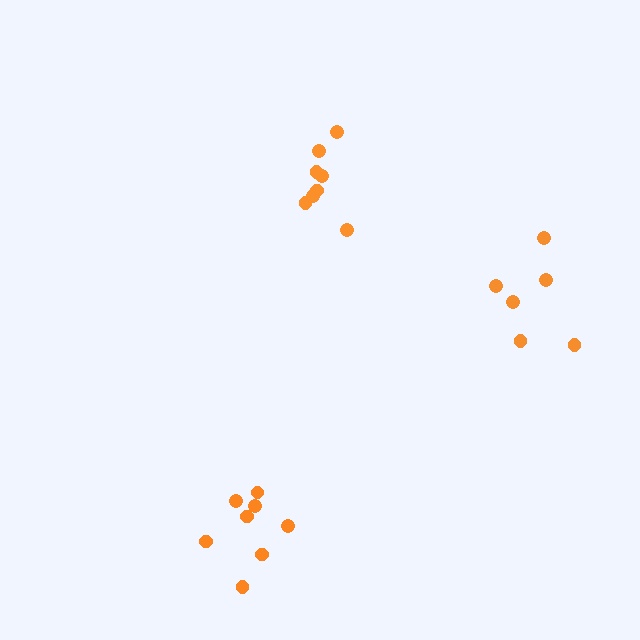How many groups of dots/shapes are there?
There are 3 groups.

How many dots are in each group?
Group 1: 8 dots, Group 2: 6 dots, Group 3: 8 dots (22 total).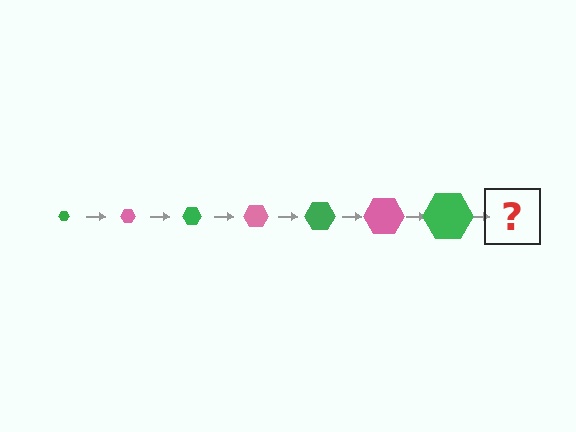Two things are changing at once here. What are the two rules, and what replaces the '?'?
The two rules are that the hexagon grows larger each step and the color cycles through green and pink. The '?' should be a pink hexagon, larger than the previous one.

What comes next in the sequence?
The next element should be a pink hexagon, larger than the previous one.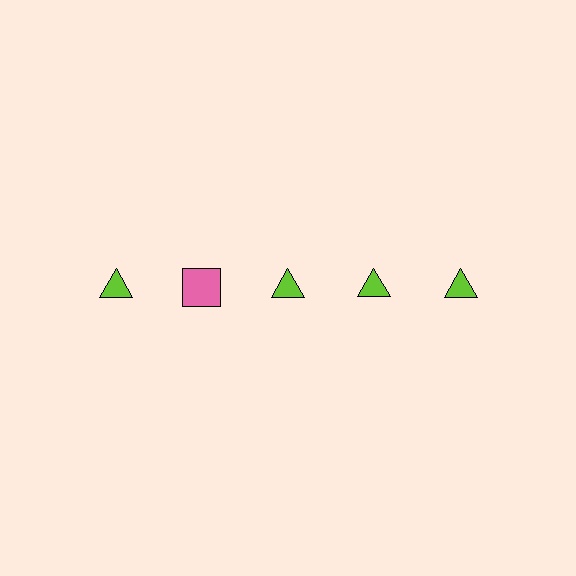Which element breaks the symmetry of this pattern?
The pink square in the top row, second from left column breaks the symmetry. All other shapes are lime triangles.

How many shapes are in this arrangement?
There are 5 shapes arranged in a grid pattern.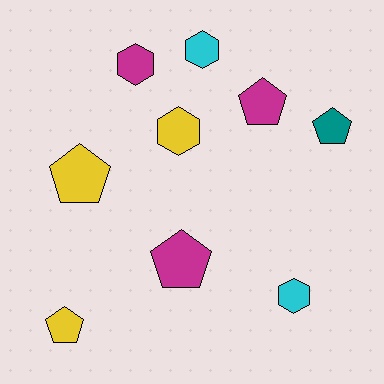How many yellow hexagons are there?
There is 1 yellow hexagon.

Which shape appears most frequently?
Pentagon, with 5 objects.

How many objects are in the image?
There are 9 objects.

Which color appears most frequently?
Magenta, with 3 objects.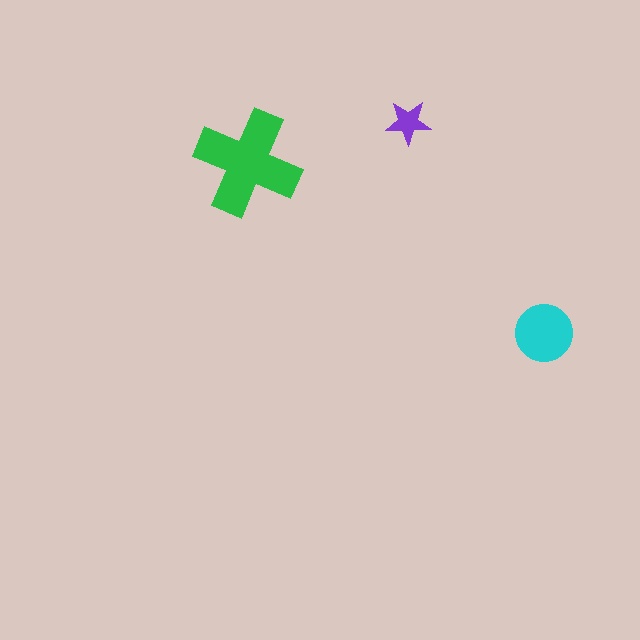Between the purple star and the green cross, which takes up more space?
The green cross.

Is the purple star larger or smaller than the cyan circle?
Smaller.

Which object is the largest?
The green cross.